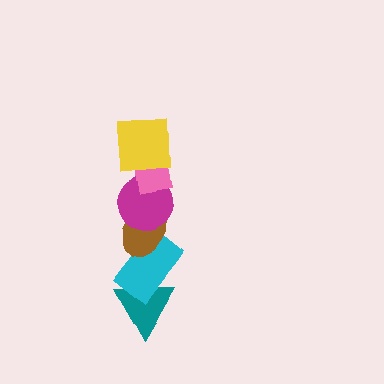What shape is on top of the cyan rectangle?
The brown ellipse is on top of the cyan rectangle.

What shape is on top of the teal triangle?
The cyan rectangle is on top of the teal triangle.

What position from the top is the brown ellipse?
The brown ellipse is 4th from the top.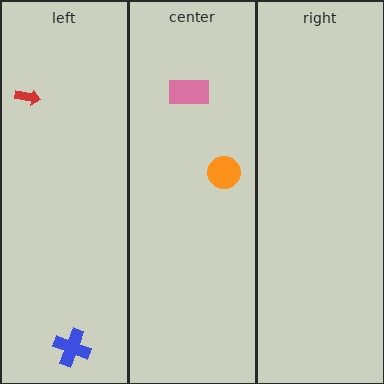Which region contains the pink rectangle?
The center region.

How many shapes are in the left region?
2.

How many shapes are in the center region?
2.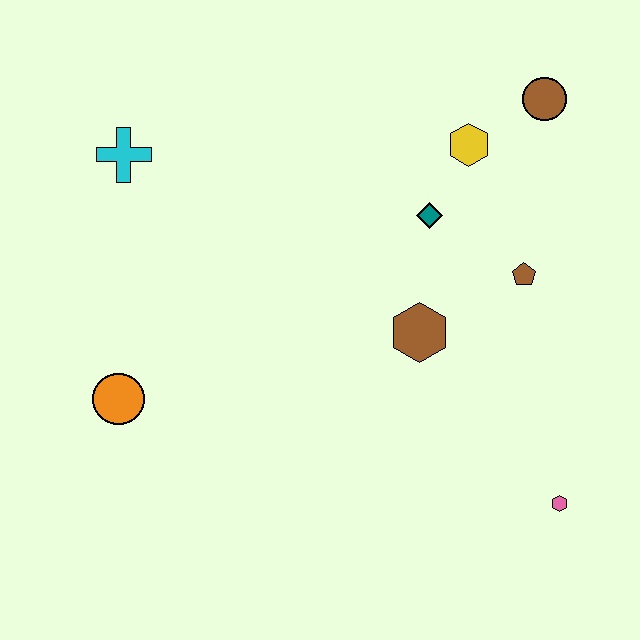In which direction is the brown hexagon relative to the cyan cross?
The brown hexagon is to the right of the cyan cross.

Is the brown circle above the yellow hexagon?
Yes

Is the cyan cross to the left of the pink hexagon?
Yes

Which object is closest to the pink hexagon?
The brown hexagon is closest to the pink hexagon.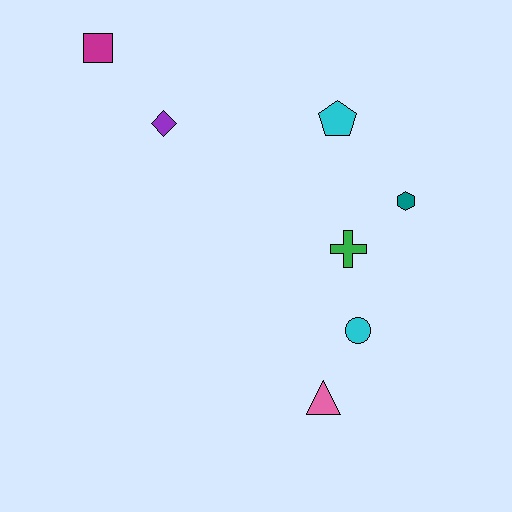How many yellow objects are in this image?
There are no yellow objects.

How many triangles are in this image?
There is 1 triangle.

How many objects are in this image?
There are 7 objects.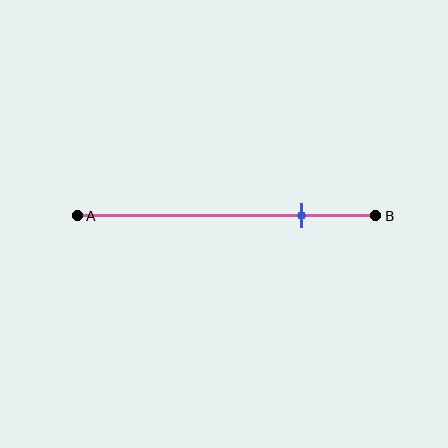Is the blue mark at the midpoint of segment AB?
No, the mark is at about 75% from A, not at the 50% midpoint.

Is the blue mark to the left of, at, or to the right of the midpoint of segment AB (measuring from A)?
The blue mark is to the right of the midpoint of segment AB.